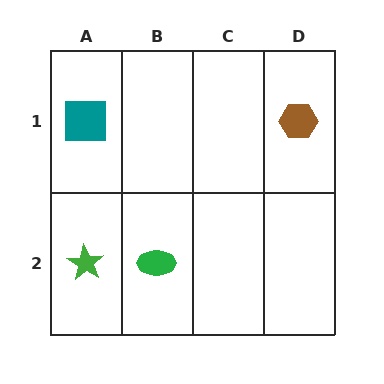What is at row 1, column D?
A brown hexagon.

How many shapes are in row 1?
2 shapes.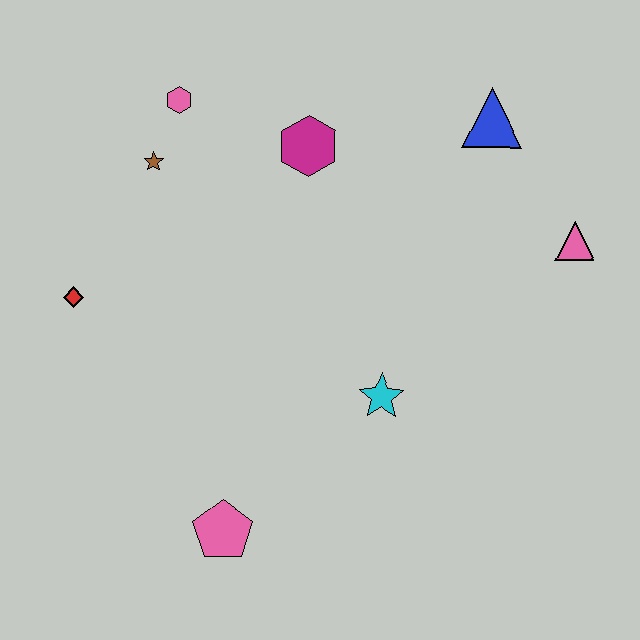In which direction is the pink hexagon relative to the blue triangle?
The pink hexagon is to the left of the blue triangle.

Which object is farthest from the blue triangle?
The pink pentagon is farthest from the blue triangle.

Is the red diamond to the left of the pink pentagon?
Yes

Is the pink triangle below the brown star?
Yes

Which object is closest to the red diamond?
The brown star is closest to the red diamond.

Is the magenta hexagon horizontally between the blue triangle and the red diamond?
Yes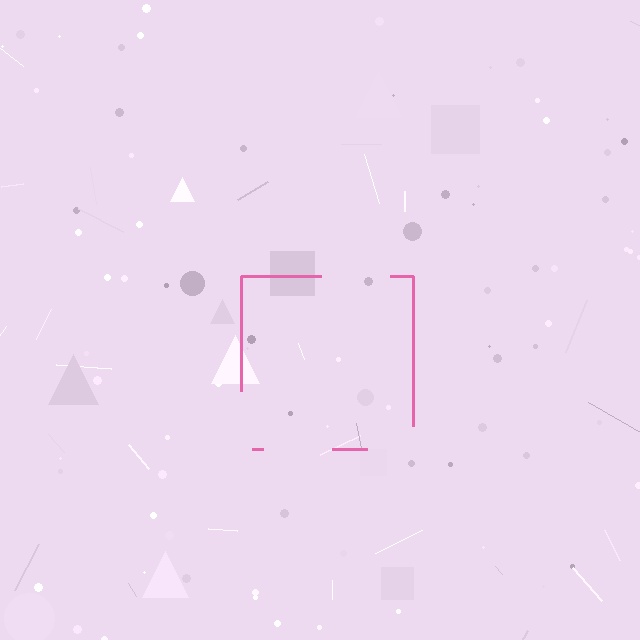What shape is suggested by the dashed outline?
The dashed outline suggests a square.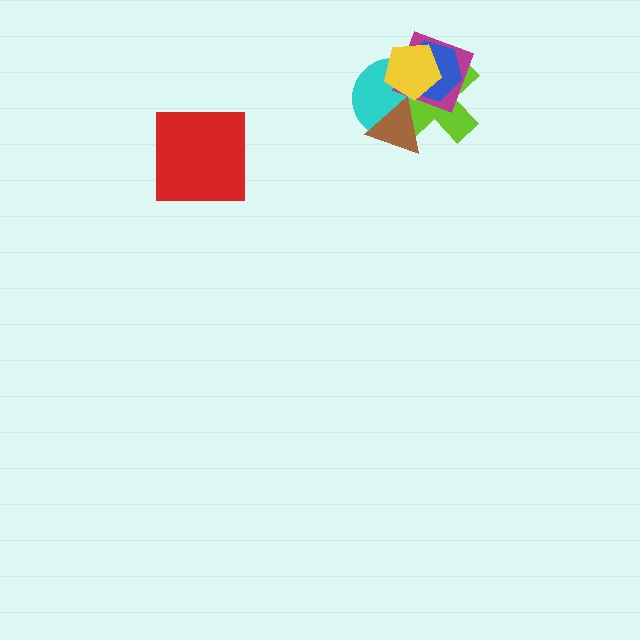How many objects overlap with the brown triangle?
2 objects overlap with the brown triangle.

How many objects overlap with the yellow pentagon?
4 objects overlap with the yellow pentagon.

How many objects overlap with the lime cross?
5 objects overlap with the lime cross.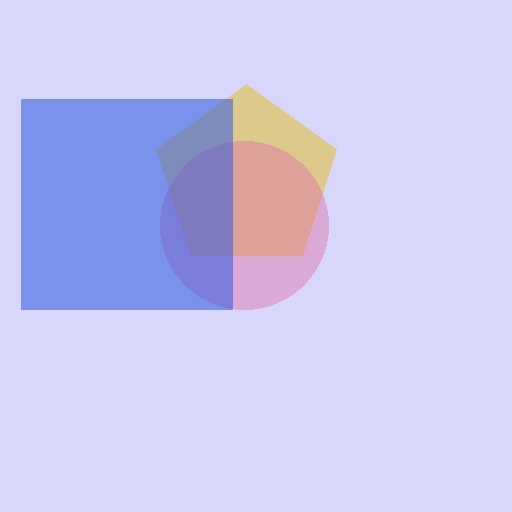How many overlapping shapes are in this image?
There are 3 overlapping shapes in the image.